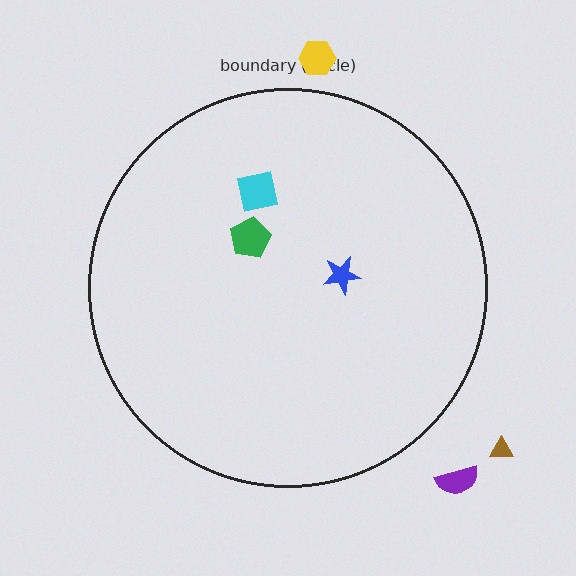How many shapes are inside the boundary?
3 inside, 3 outside.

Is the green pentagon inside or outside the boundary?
Inside.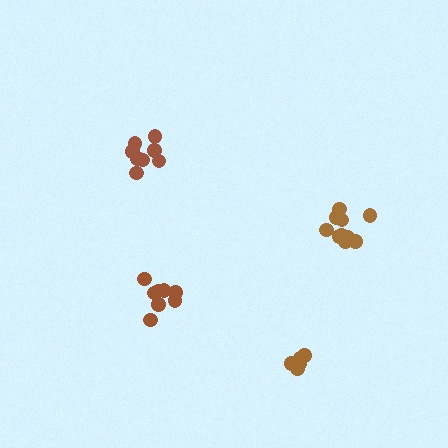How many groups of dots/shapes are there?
There are 4 groups.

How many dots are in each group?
Group 1: 10 dots, Group 2: 8 dots, Group 3: 8 dots, Group 4: 6 dots (32 total).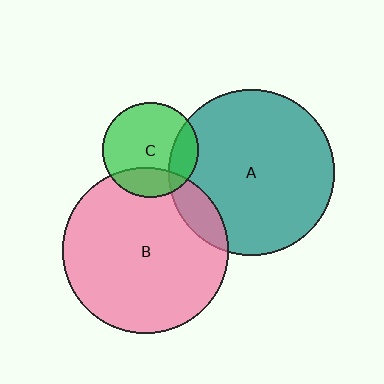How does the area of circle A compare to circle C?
Approximately 3.0 times.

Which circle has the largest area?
Circle B (pink).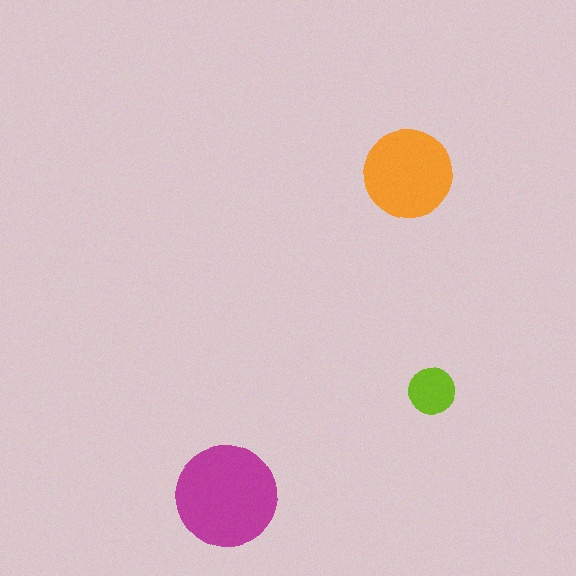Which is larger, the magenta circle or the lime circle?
The magenta one.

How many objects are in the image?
There are 3 objects in the image.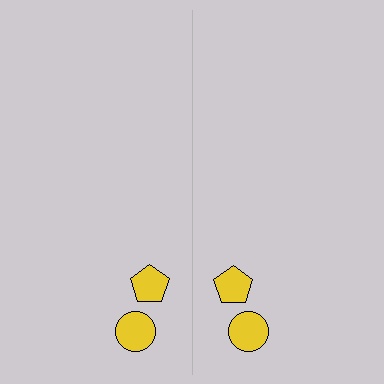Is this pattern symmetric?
Yes, this pattern has bilateral (reflection) symmetry.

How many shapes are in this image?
There are 4 shapes in this image.